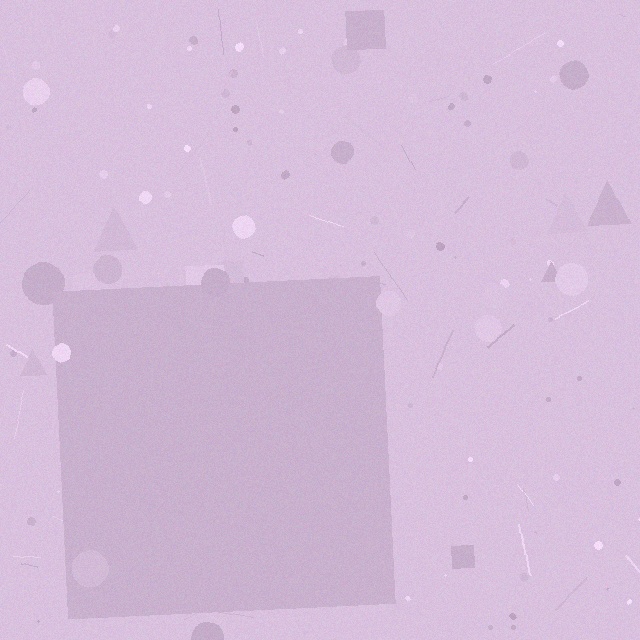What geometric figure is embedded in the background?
A square is embedded in the background.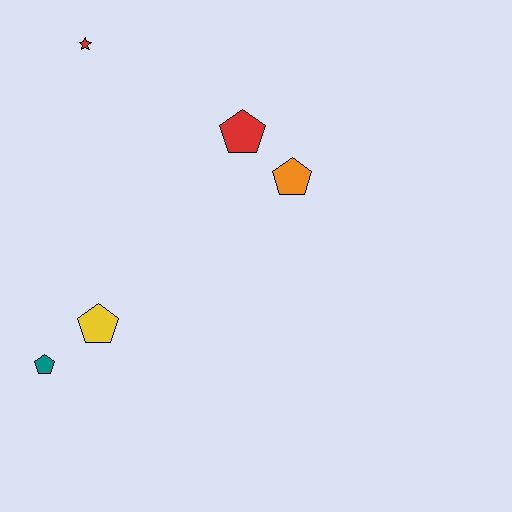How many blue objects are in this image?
There are no blue objects.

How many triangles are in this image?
There are no triangles.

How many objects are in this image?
There are 5 objects.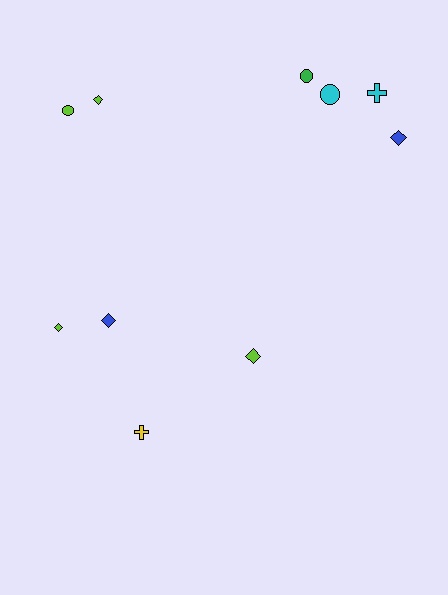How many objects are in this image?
There are 10 objects.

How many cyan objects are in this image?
There are 2 cyan objects.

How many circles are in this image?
There are 3 circles.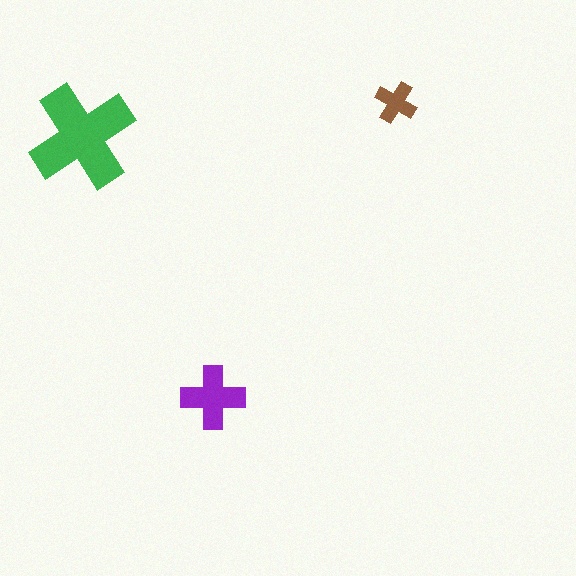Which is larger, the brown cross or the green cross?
The green one.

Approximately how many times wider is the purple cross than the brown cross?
About 1.5 times wider.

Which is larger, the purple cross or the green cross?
The green one.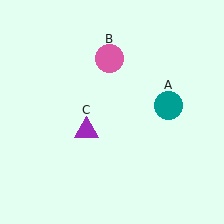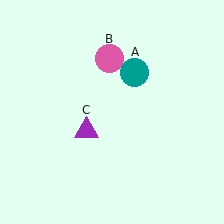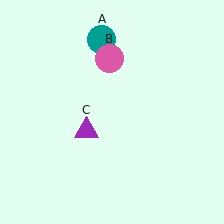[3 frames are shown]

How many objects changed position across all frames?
1 object changed position: teal circle (object A).